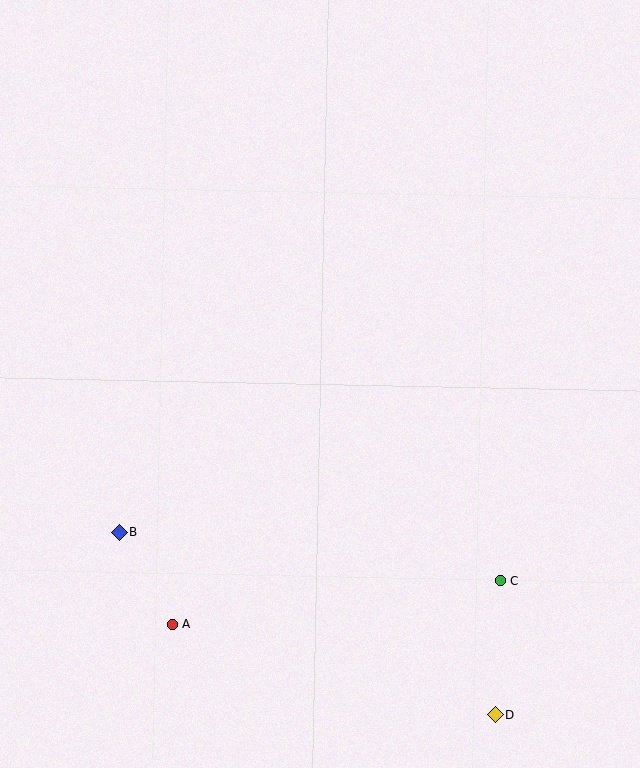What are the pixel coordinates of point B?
Point B is at (119, 532).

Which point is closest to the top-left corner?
Point B is closest to the top-left corner.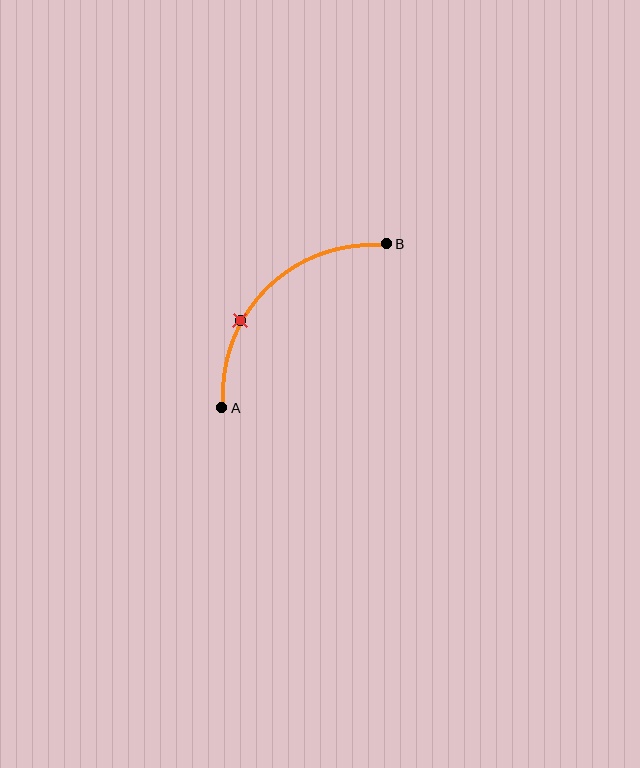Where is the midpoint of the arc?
The arc midpoint is the point on the curve farthest from the straight line joining A and B. It sits above and to the left of that line.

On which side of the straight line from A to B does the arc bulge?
The arc bulges above and to the left of the straight line connecting A and B.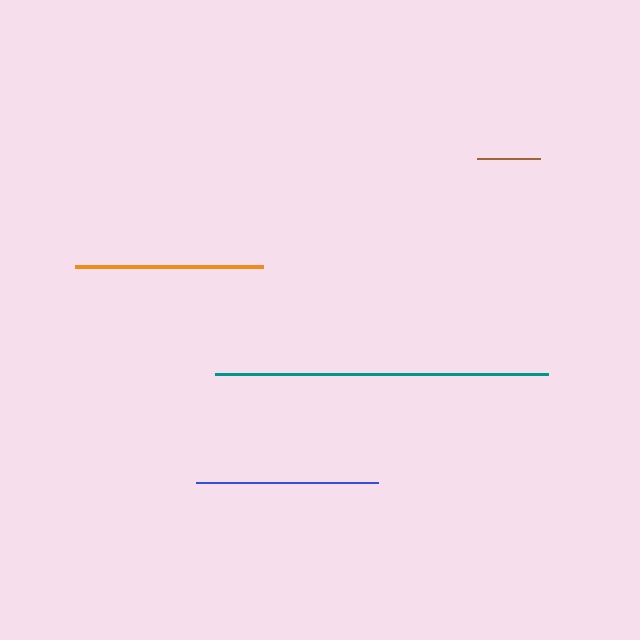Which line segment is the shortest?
The brown line is the shortest at approximately 63 pixels.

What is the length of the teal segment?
The teal segment is approximately 332 pixels long.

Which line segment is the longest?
The teal line is the longest at approximately 332 pixels.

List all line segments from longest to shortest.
From longest to shortest: teal, orange, blue, brown.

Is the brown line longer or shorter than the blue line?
The blue line is longer than the brown line.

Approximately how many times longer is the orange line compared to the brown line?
The orange line is approximately 3.0 times the length of the brown line.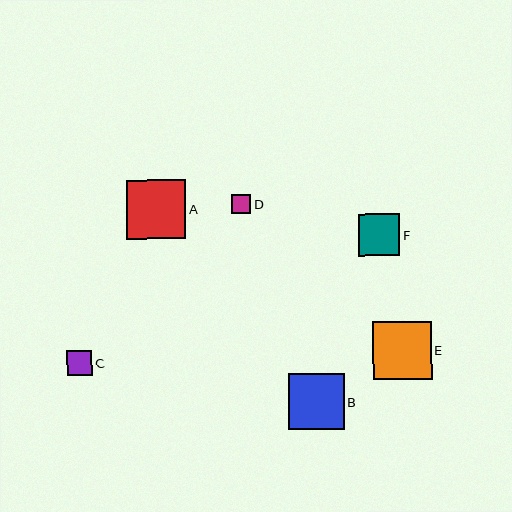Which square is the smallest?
Square D is the smallest with a size of approximately 19 pixels.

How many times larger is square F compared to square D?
Square F is approximately 2.2 times the size of square D.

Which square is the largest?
Square A is the largest with a size of approximately 59 pixels.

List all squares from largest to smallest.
From largest to smallest: A, E, B, F, C, D.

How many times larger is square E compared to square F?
Square E is approximately 1.4 times the size of square F.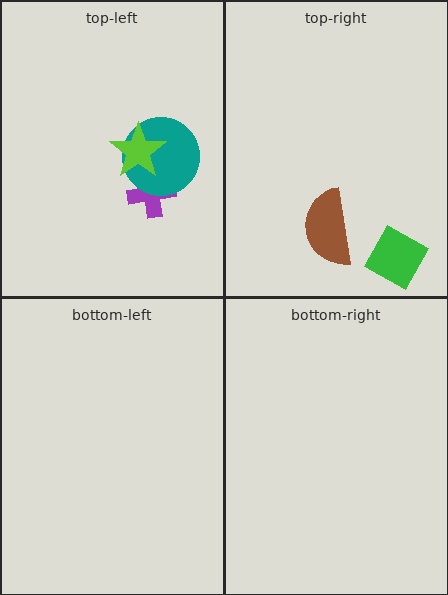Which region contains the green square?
The top-right region.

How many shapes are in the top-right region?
2.